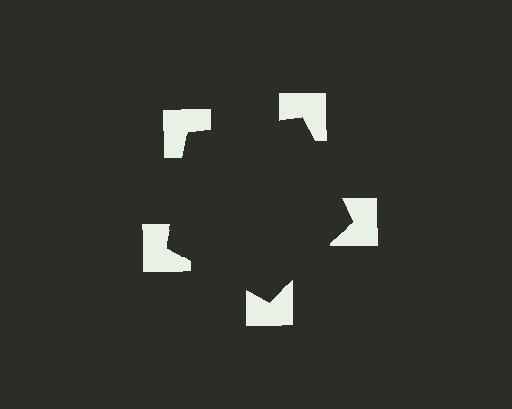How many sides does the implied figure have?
5 sides.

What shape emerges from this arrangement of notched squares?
An illusory pentagon — its edges are inferred from the aligned wedge cuts in the notched squares, not physically drawn.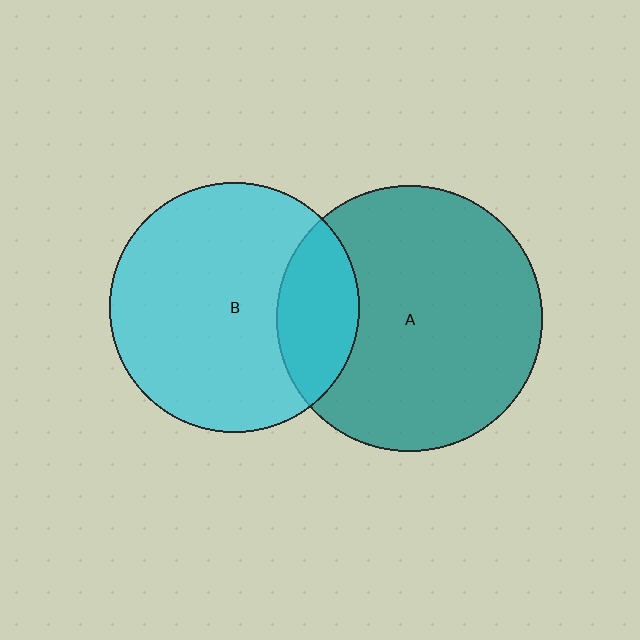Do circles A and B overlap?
Yes.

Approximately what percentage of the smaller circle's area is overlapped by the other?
Approximately 20%.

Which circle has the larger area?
Circle A (teal).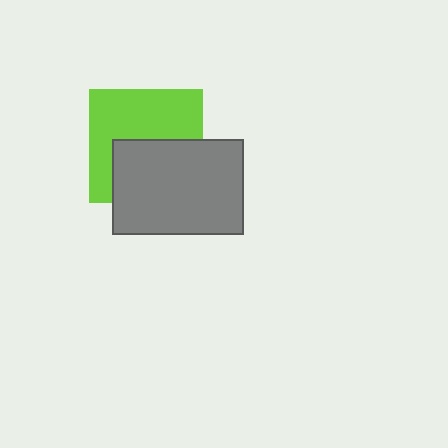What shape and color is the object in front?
The object in front is a gray rectangle.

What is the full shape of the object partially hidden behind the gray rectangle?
The partially hidden object is a lime square.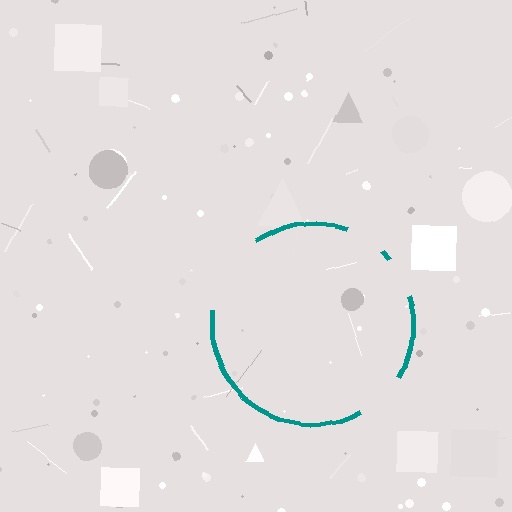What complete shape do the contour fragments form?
The contour fragments form a circle.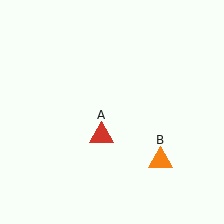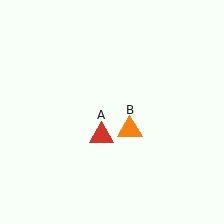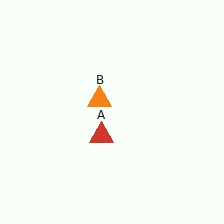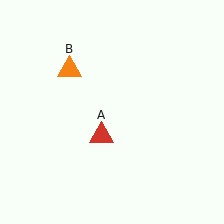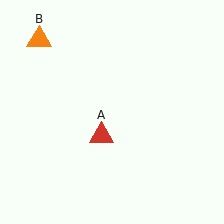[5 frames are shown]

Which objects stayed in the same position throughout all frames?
Red triangle (object A) remained stationary.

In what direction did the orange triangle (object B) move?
The orange triangle (object B) moved up and to the left.